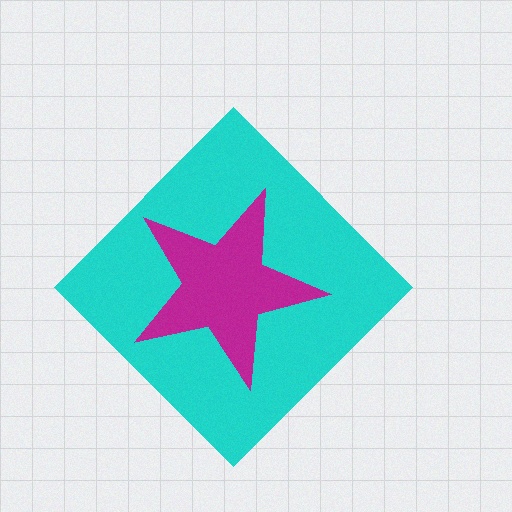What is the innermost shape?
The magenta star.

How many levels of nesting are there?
2.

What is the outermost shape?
The cyan diamond.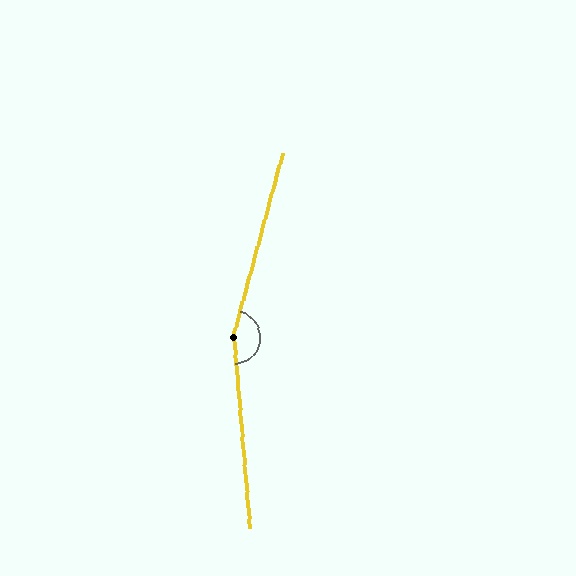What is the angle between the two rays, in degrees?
Approximately 160 degrees.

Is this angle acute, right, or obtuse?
It is obtuse.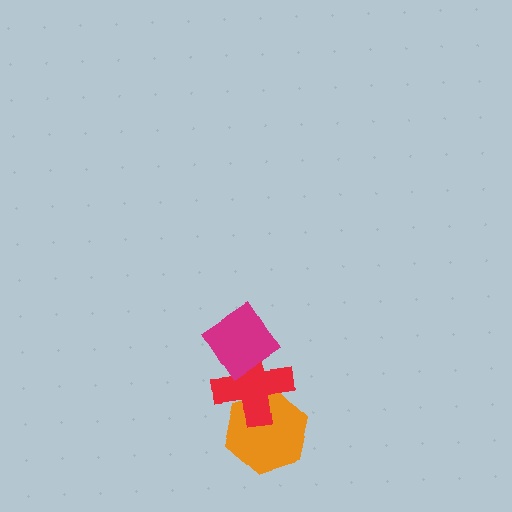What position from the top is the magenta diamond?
The magenta diamond is 1st from the top.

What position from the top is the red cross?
The red cross is 2nd from the top.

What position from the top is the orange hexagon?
The orange hexagon is 3rd from the top.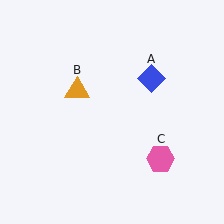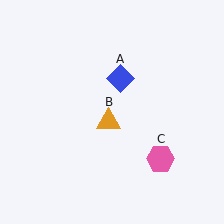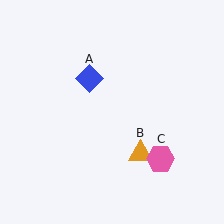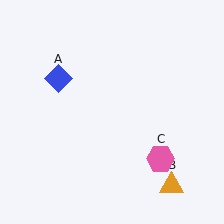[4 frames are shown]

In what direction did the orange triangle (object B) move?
The orange triangle (object B) moved down and to the right.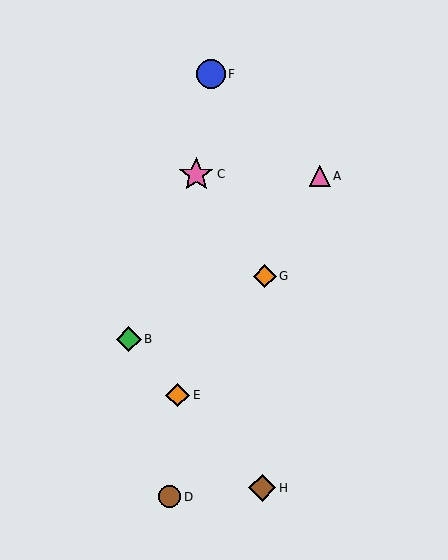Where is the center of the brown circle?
The center of the brown circle is at (170, 497).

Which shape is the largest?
The pink star (labeled C) is the largest.